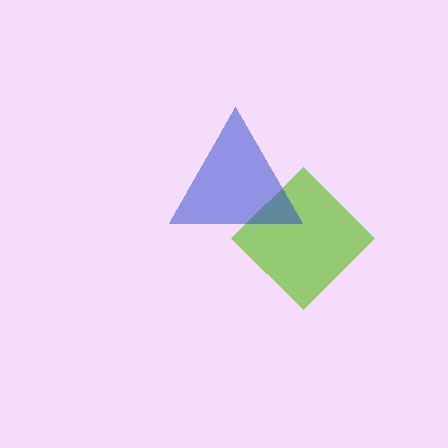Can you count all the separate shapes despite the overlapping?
Yes, there are 2 separate shapes.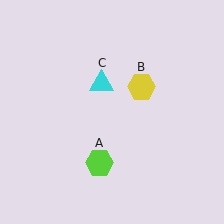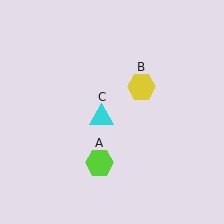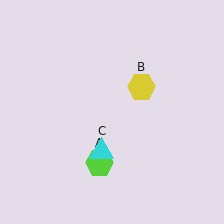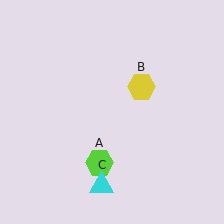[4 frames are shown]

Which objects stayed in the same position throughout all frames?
Lime hexagon (object A) and yellow hexagon (object B) remained stationary.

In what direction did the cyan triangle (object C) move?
The cyan triangle (object C) moved down.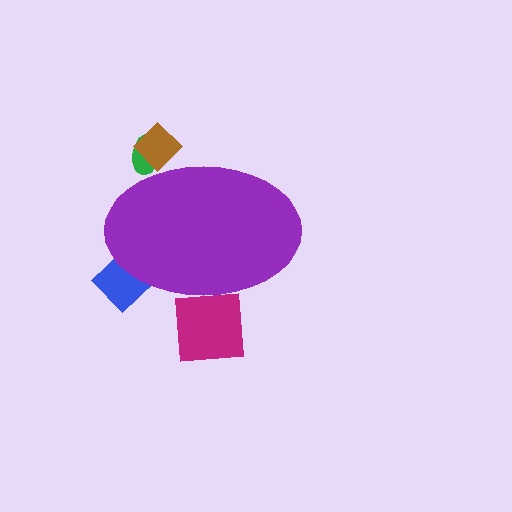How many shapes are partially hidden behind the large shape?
4 shapes are partially hidden.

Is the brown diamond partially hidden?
Yes, the brown diamond is partially hidden behind the purple ellipse.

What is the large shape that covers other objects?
A purple ellipse.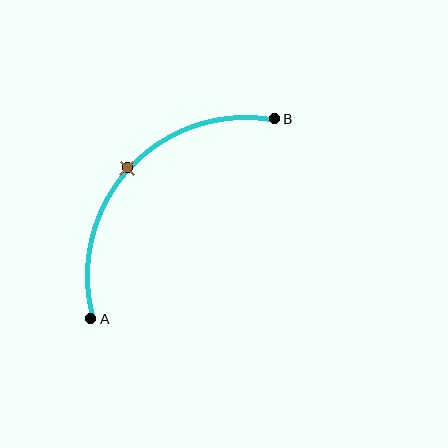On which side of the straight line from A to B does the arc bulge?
The arc bulges above and to the left of the straight line connecting A and B.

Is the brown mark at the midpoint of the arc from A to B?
Yes. The brown mark lies on the arc at equal arc-length from both A and B — it is the arc midpoint.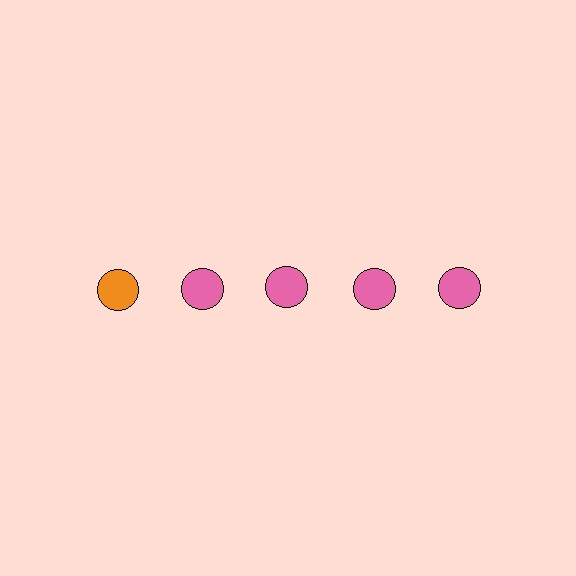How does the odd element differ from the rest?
It has a different color: orange instead of pink.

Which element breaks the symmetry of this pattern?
The orange circle in the top row, leftmost column breaks the symmetry. All other shapes are pink circles.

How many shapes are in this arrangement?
There are 5 shapes arranged in a grid pattern.